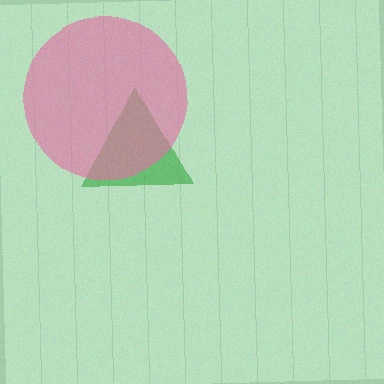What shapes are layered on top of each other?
The layered shapes are: a green triangle, a pink circle.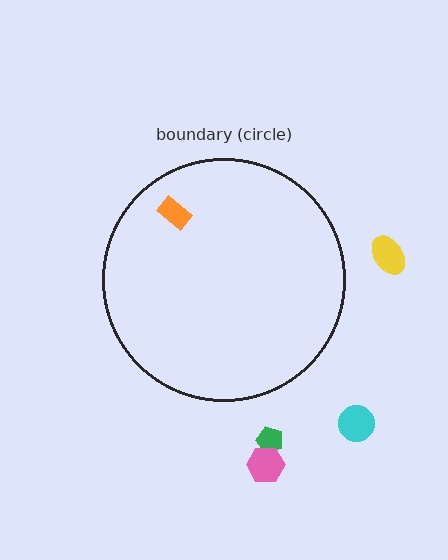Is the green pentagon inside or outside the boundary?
Outside.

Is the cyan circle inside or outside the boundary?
Outside.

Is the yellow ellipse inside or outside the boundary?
Outside.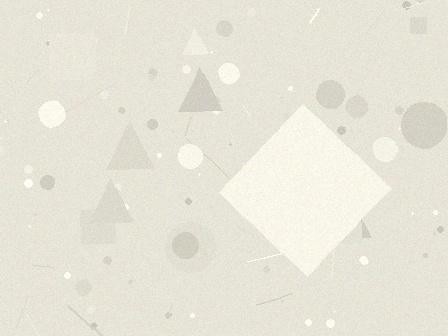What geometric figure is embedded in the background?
A diamond is embedded in the background.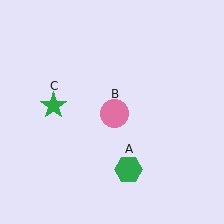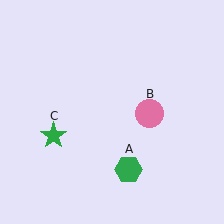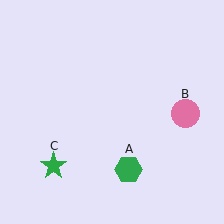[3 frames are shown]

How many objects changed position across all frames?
2 objects changed position: pink circle (object B), green star (object C).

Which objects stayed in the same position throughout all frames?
Green hexagon (object A) remained stationary.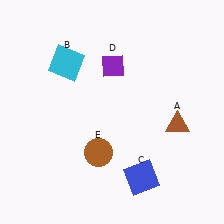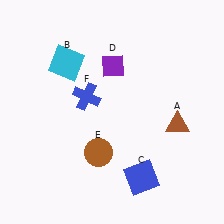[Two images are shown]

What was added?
A blue cross (F) was added in Image 2.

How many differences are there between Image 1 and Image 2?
There is 1 difference between the two images.